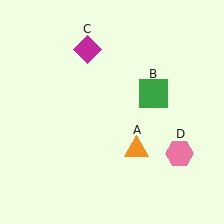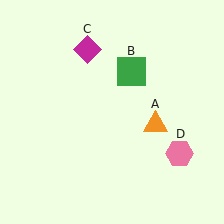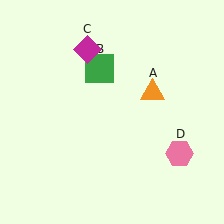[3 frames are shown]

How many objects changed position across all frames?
2 objects changed position: orange triangle (object A), green square (object B).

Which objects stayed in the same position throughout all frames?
Magenta diamond (object C) and pink hexagon (object D) remained stationary.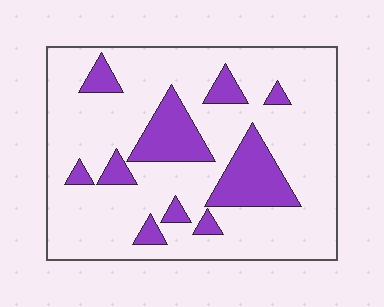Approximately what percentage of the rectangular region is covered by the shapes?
Approximately 20%.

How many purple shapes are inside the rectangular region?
10.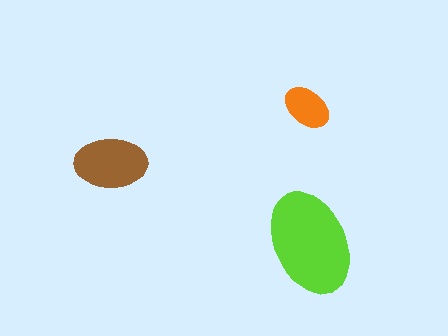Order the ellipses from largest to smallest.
the lime one, the brown one, the orange one.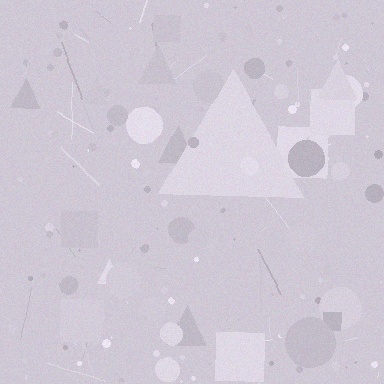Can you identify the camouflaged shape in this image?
The camouflaged shape is a triangle.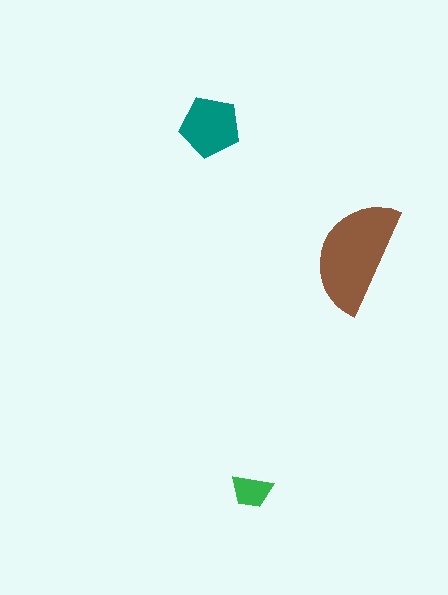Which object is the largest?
The brown semicircle.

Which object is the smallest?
The green trapezoid.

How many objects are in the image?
There are 3 objects in the image.